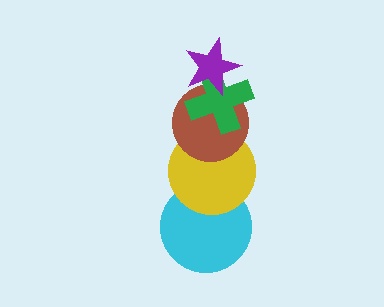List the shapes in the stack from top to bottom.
From top to bottom: the purple star, the green cross, the brown circle, the yellow circle, the cyan circle.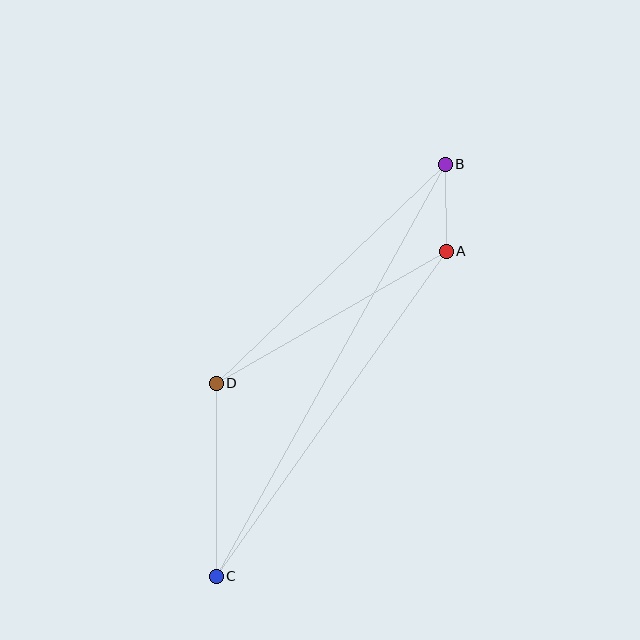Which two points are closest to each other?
Points A and B are closest to each other.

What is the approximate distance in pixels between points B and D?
The distance between B and D is approximately 317 pixels.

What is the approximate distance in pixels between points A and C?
The distance between A and C is approximately 398 pixels.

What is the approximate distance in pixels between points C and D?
The distance between C and D is approximately 193 pixels.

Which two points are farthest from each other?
Points B and C are farthest from each other.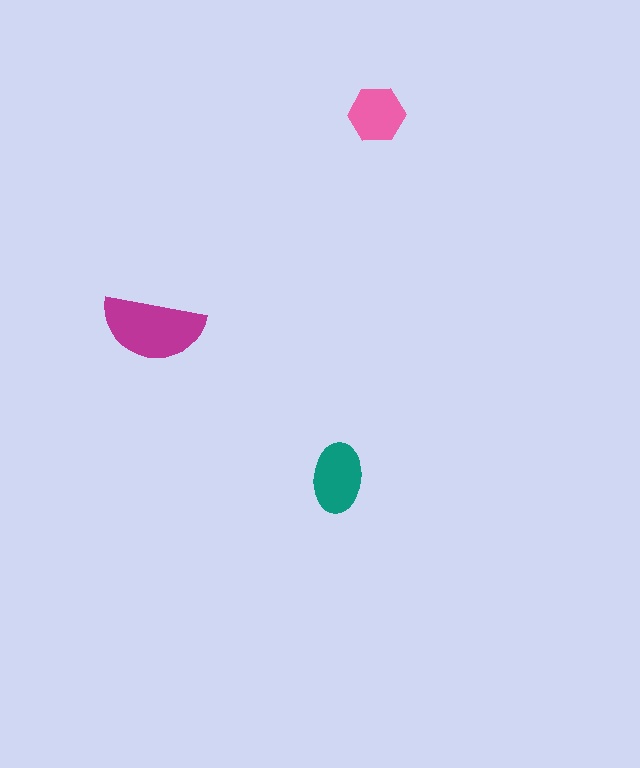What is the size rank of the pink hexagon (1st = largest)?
3rd.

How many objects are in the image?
There are 3 objects in the image.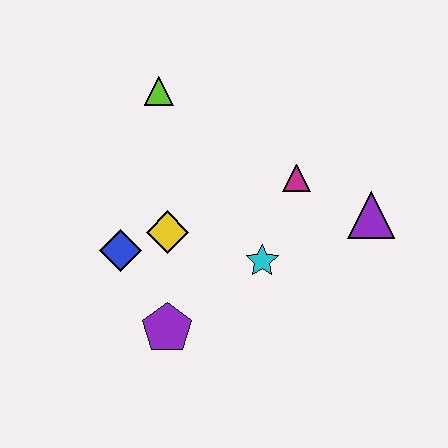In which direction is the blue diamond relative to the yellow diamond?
The blue diamond is to the left of the yellow diamond.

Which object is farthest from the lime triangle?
The purple triangle is farthest from the lime triangle.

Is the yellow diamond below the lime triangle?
Yes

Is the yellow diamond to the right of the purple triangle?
No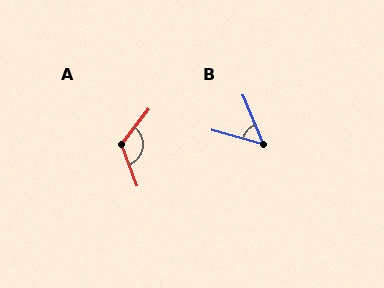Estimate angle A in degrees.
Approximately 122 degrees.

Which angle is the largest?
A, at approximately 122 degrees.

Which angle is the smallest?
B, at approximately 51 degrees.